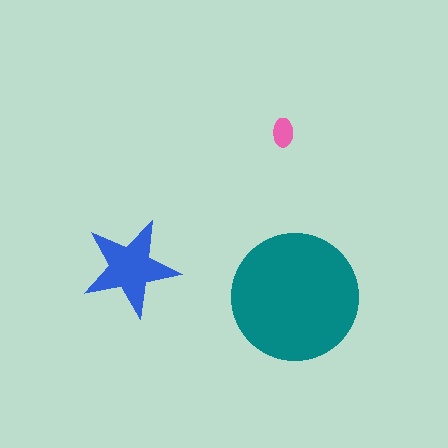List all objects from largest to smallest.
The teal circle, the blue star, the pink ellipse.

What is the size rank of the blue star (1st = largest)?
2nd.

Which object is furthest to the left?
The blue star is leftmost.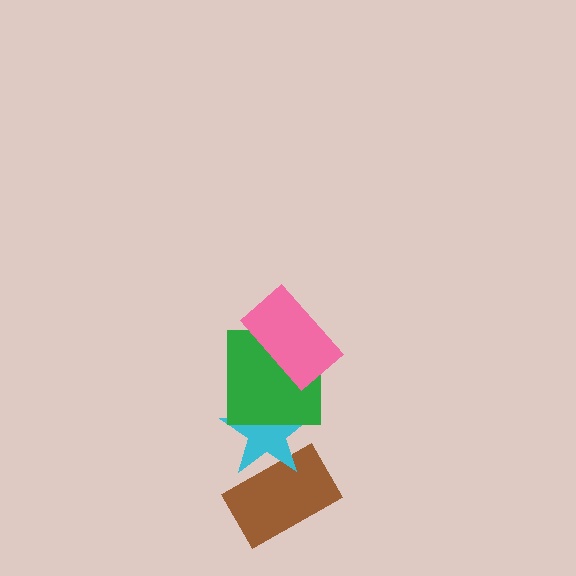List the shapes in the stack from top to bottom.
From top to bottom: the pink rectangle, the green square, the cyan star, the brown rectangle.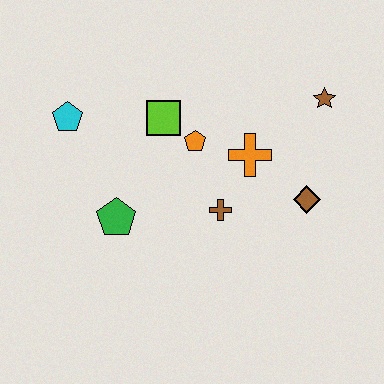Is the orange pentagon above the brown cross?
Yes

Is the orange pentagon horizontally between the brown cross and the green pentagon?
Yes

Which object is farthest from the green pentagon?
The brown star is farthest from the green pentagon.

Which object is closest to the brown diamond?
The orange cross is closest to the brown diamond.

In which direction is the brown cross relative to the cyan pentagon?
The brown cross is to the right of the cyan pentagon.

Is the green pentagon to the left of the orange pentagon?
Yes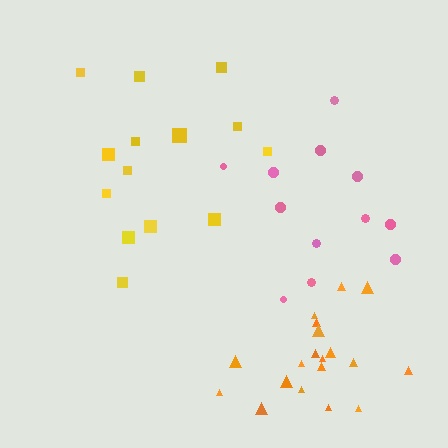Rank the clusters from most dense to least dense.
orange, yellow, pink.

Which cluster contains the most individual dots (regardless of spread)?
Orange (19).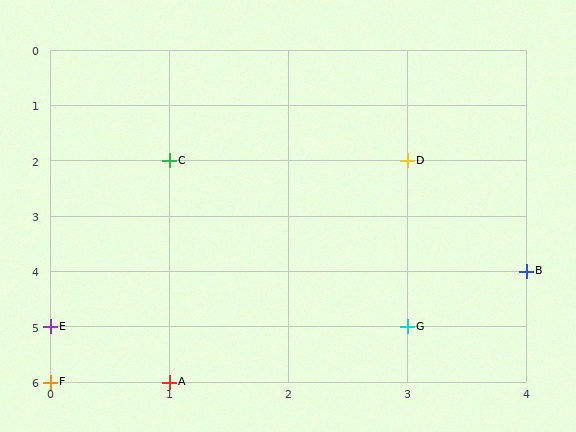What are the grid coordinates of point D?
Point D is at grid coordinates (3, 2).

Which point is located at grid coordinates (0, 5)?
Point E is at (0, 5).